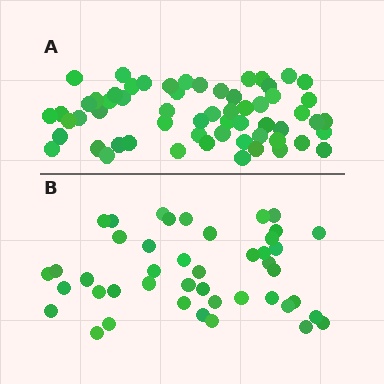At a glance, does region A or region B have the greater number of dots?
Region A (the top region) has more dots.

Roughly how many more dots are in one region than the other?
Region A has approximately 15 more dots than region B.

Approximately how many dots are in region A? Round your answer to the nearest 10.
About 60 dots.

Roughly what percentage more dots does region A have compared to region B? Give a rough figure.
About 35% more.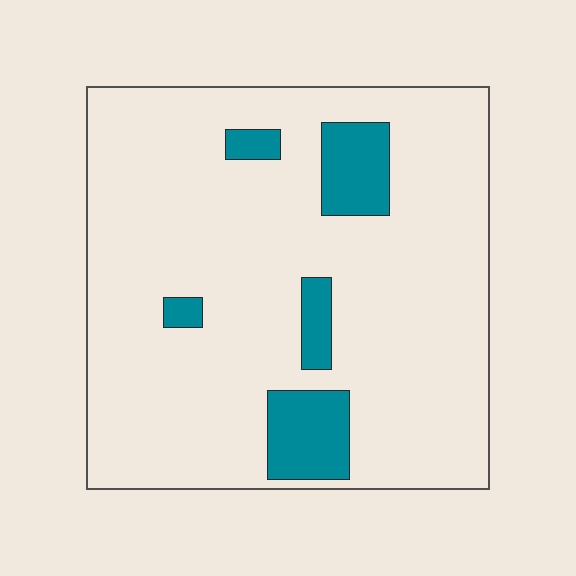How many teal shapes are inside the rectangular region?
5.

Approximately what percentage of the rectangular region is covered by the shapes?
Approximately 10%.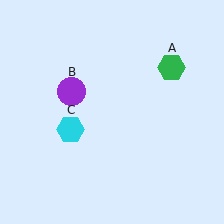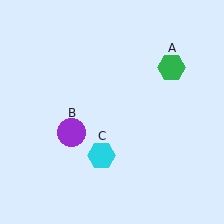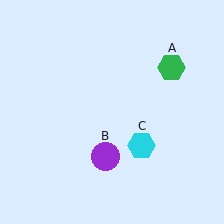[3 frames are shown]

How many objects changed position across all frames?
2 objects changed position: purple circle (object B), cyan hexagon (object C).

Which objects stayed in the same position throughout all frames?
Green hexagon (object A) remained stationary.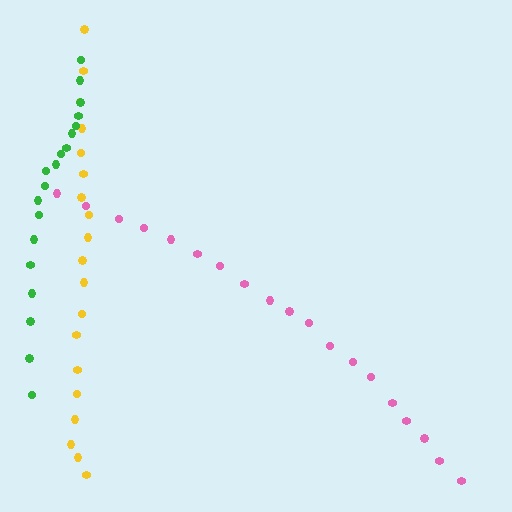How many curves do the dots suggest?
There are 3 distinct paths.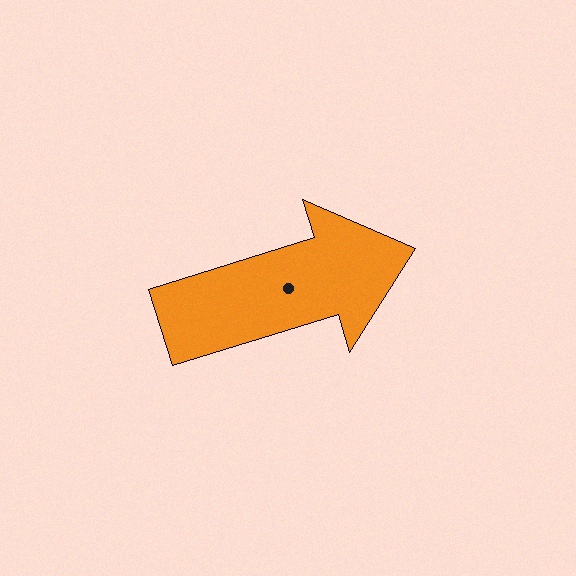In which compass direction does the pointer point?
East.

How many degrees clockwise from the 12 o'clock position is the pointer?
Approximately 73 degrees.